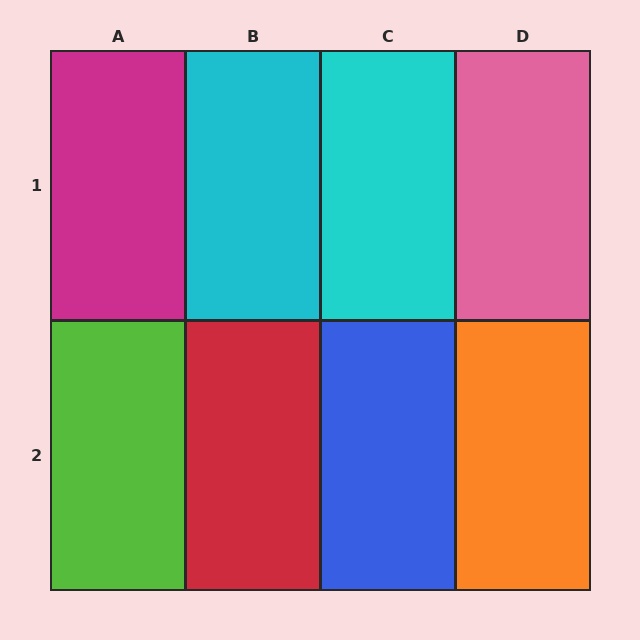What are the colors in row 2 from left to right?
Lime, red, blue, orange.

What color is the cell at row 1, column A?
Magenta.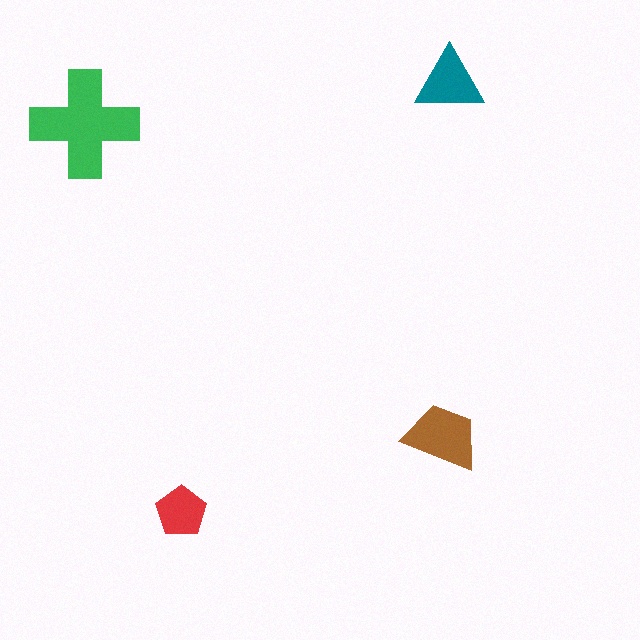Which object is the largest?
The green cross.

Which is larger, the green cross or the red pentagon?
The green cross.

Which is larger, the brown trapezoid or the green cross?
The green cross.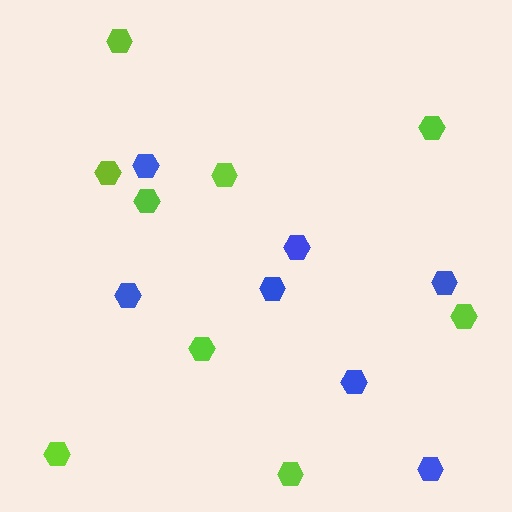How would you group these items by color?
There are 2 groups: one group of lime hexagons (9) and one group of blue hexagons (7).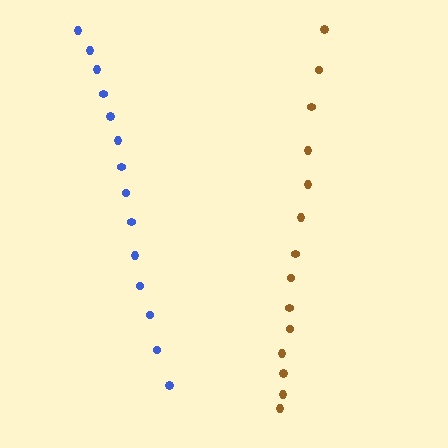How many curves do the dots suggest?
There are 2 distinct paths.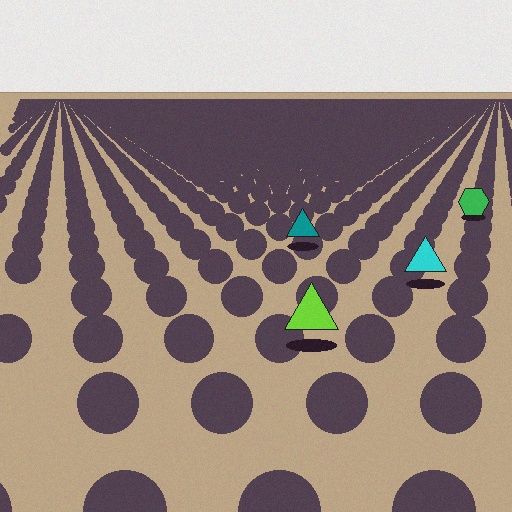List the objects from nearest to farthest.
From nearest to farthest: the lime triangle, the cyan triangle, the teal triangle, the green hexagon.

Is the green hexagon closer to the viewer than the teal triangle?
No. The teal triangle is closer — you can tell from the texture gradient: the ground texture is coarser near it.